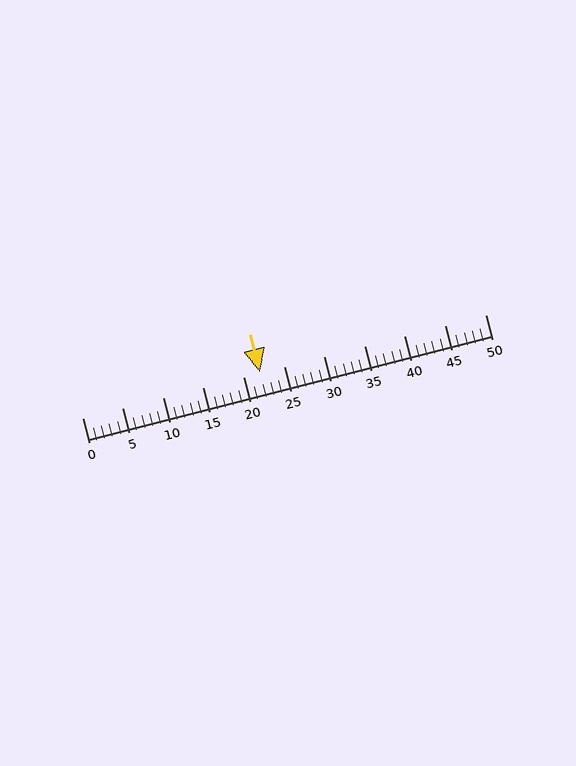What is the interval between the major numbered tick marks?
The major tick marks are spaced 5 units apart.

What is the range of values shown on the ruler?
The ruler shows values from 0 to 50.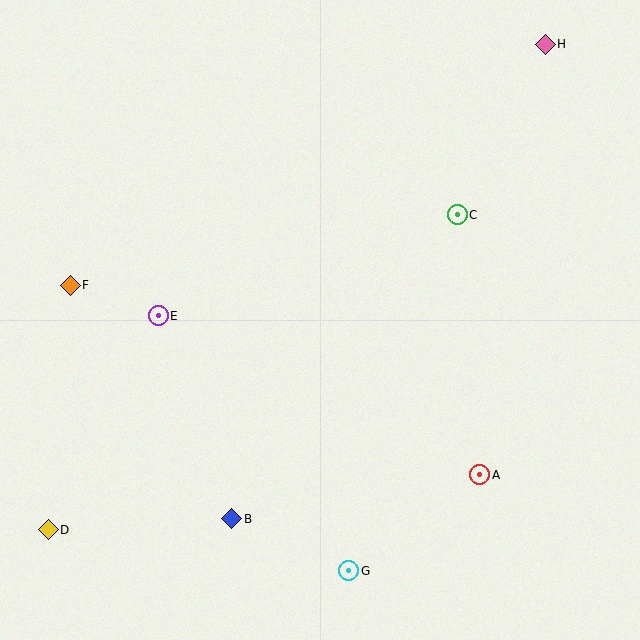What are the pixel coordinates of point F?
Point F is at (70, 285).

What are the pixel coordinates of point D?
Point D is at (48, 530).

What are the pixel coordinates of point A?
Point A is at (480, 475).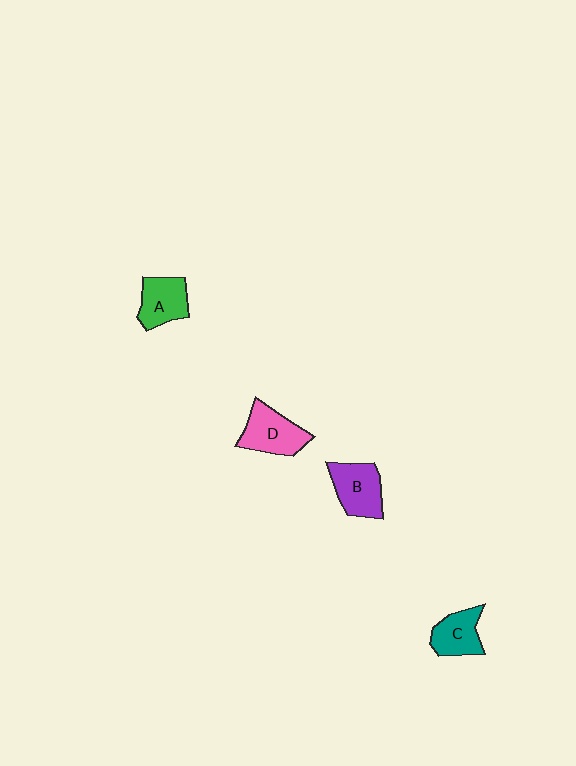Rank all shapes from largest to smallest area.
From largest to smallest: D (pink), B (purple), A (green), C (teal).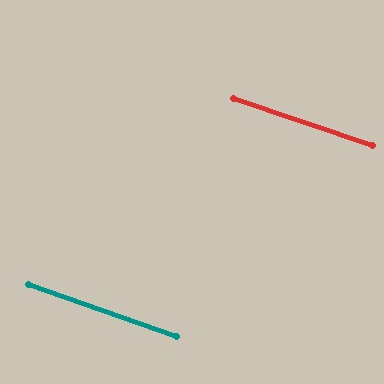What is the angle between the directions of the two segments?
Approximately 1 degree.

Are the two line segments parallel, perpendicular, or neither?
Parallel — their directions differ by only 0.9°.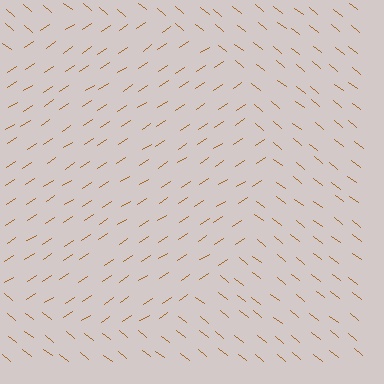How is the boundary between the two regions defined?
The boundary is defined purely by a change in line orientation (approximately 72 degrees difference). All lines are the same color and thickness.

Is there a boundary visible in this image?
Yes, there is a texture boundary formed by a change in line orientation.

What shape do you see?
I see a circle.